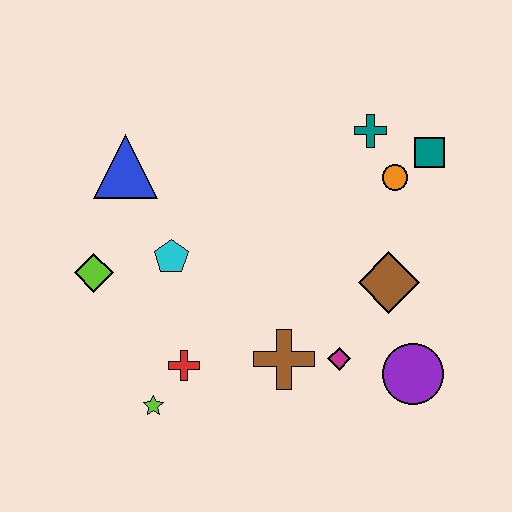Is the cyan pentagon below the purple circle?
No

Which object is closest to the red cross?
The lime star is closest to the red cross.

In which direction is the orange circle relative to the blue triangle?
The orange circle is to the right of the blue triangle.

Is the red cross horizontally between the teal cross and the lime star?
Yes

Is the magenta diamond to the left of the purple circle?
Yes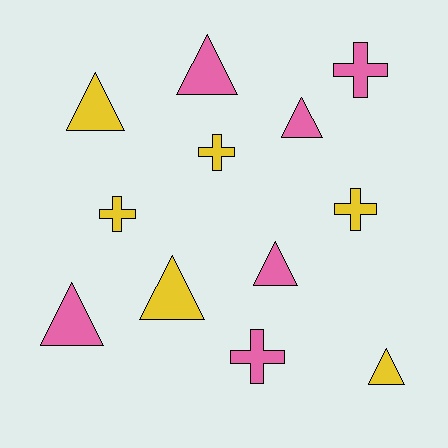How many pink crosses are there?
There are 2 pink crosses.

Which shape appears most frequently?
Triangle, with 7 objects.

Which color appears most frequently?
Pink, with 6 objects.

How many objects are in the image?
There are 12 objects.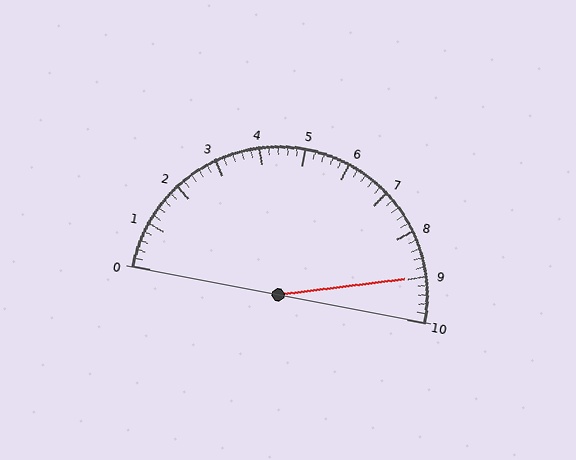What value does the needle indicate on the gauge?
The needle indicates approximately 9.0.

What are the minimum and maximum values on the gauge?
The gauge ranges from 0 to 10.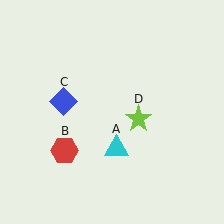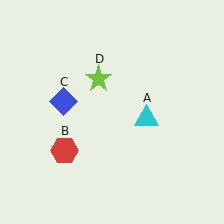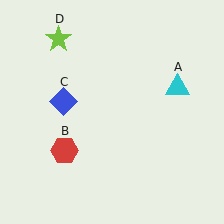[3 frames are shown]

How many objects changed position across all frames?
2 objects changed position: cyan triangle (object A), lime star (object D).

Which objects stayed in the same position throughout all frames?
Red hexagon (object B) and blue diamond (object C) remained stationary.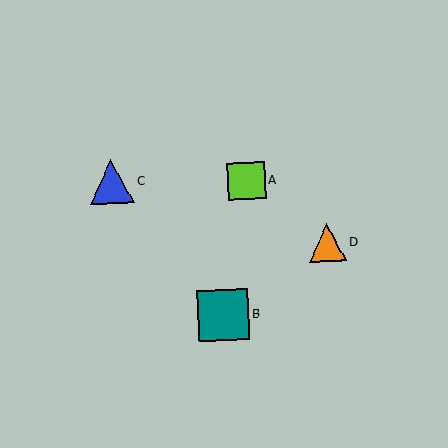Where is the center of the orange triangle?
The center of the orange triangle is at (327, 243).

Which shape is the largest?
The teal square (labeled B) is the largest.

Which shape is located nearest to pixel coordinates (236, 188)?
The lime square (labeled A) at (247, 181) is nearest to that location.